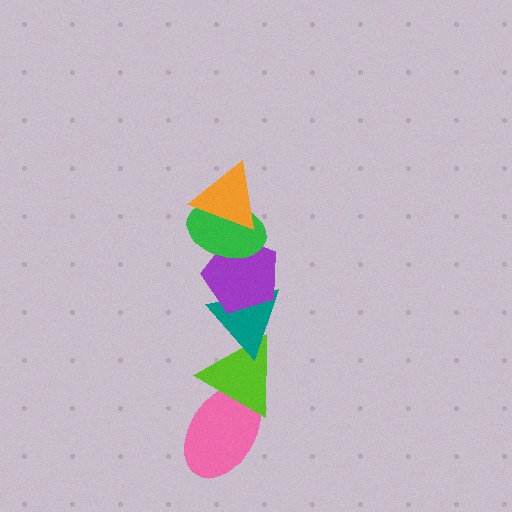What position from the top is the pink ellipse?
The pink ellipse is 6th from the top.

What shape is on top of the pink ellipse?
The lime triangle is on top of the pink ellipse.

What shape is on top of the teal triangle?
The purple pentagon is on top of the teal triangle.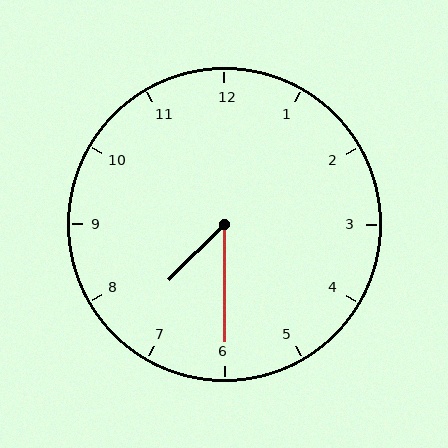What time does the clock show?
7:30.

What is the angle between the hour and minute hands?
Approximately 45 degrees.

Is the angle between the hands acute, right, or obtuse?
It is acute.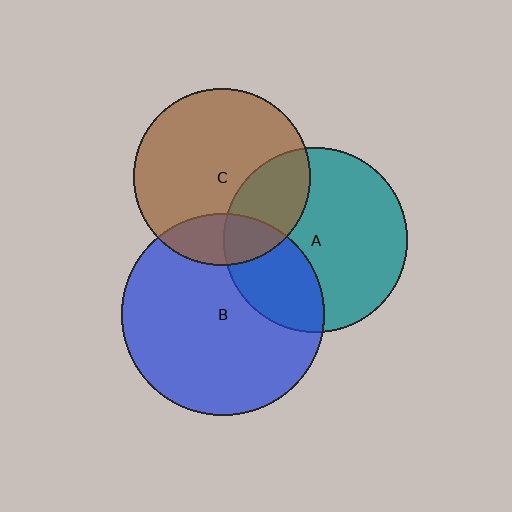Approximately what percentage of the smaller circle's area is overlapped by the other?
Approximately 25%.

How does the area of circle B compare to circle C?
Approximately 1.3 times.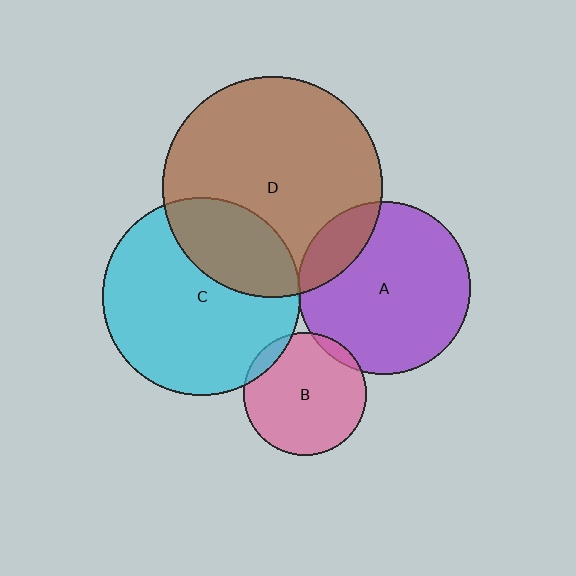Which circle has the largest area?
Circle D (brown).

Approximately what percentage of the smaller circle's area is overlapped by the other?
Approximately 30%.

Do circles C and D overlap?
Yes.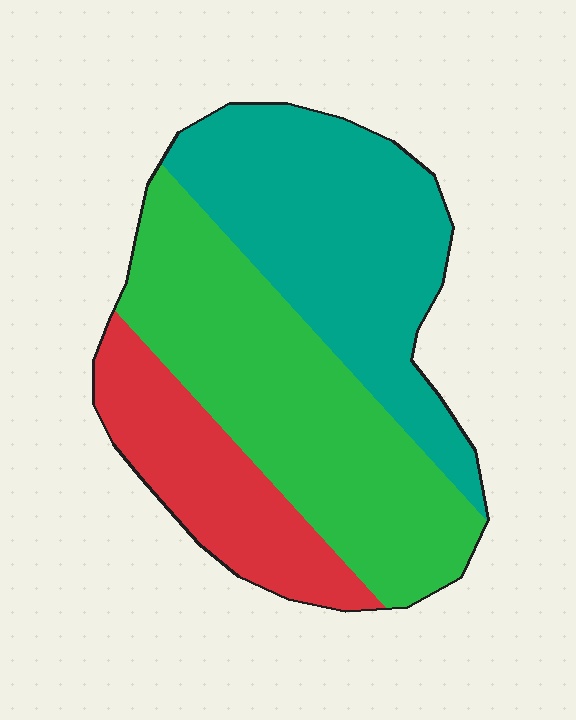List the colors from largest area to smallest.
From largest to smallest: green, teal, red.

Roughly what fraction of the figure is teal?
Teal covers about 40% of the figure.